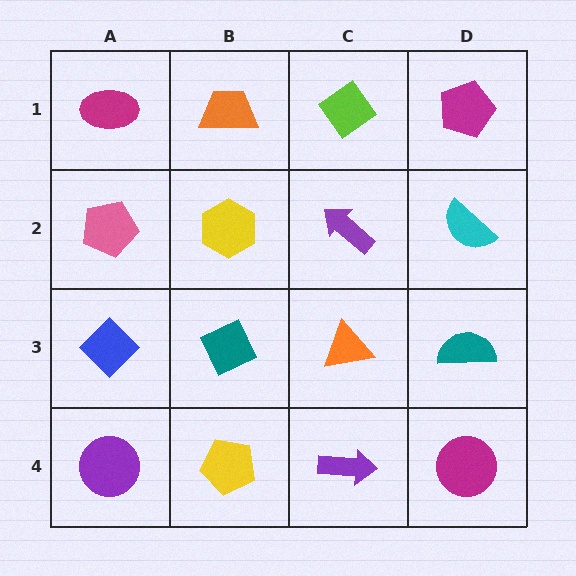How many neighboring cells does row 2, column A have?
3.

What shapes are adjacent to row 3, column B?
A yellow hexagon (row 2, column B), a yellow pentagon (row 4, column B), a blue diamond (row 3, column A), an orange triangle (row 3, column C).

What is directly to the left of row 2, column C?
A yellow hexagon.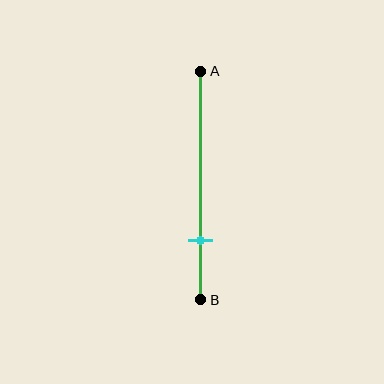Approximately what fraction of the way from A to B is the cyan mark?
The cyan mark is approximately 75% of the way from A to B.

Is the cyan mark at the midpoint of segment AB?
No, the mark is at about 75% from A, not at the 50% midpoint.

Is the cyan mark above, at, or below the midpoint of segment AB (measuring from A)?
The cyan mark is below the midpoint of segment AB.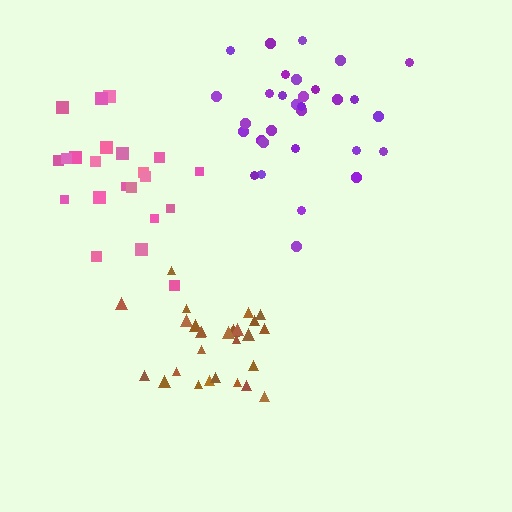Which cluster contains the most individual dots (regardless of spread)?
Purple (31).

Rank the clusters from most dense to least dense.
brown, purple, pink.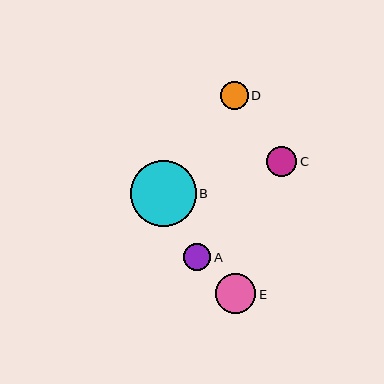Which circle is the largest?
Circle B is the largest with a size of approximately 66 pixels.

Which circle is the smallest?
Circle A is the smallest with a size of approximately 27 pixels.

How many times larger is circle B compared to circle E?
Circle B is approximately 1.6 times the size of circle E.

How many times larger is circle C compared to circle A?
Circle C is approximately 1.1 times the size of circle A.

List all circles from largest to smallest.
From largest to smallest: B, E, C, D, A.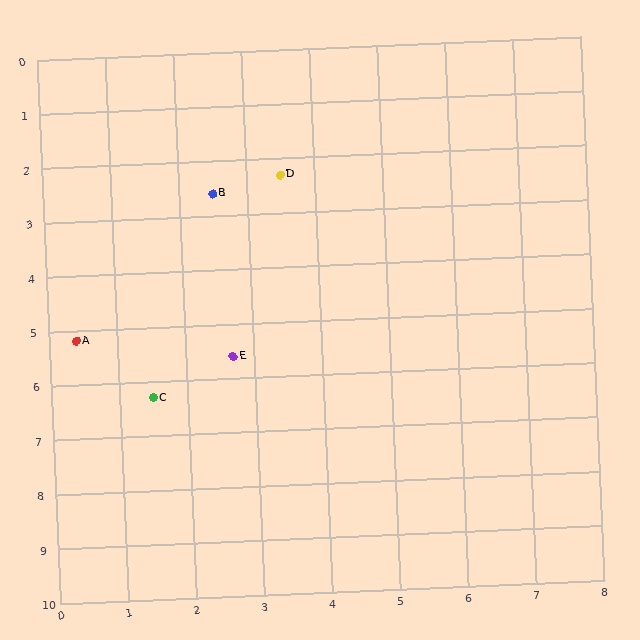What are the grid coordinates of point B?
Point B is at approximately (2.5, 2.6).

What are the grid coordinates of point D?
Point D is at approximately (3.5, 2.3).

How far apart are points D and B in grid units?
Points D and B are about 1.0 grid units apart.